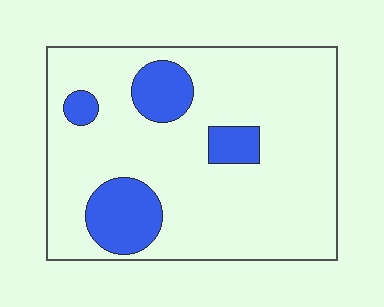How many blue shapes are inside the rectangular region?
4.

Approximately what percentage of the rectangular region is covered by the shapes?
Approximately 15%.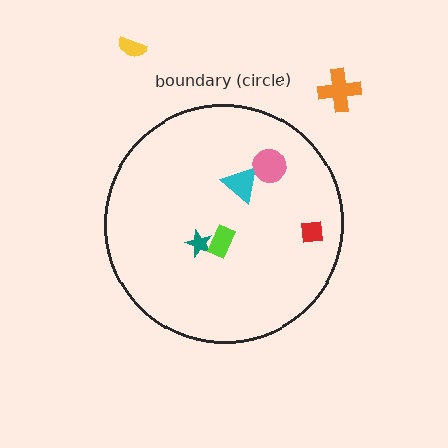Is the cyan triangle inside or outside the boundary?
Inside.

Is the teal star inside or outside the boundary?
Inside.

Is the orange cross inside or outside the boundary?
Outside.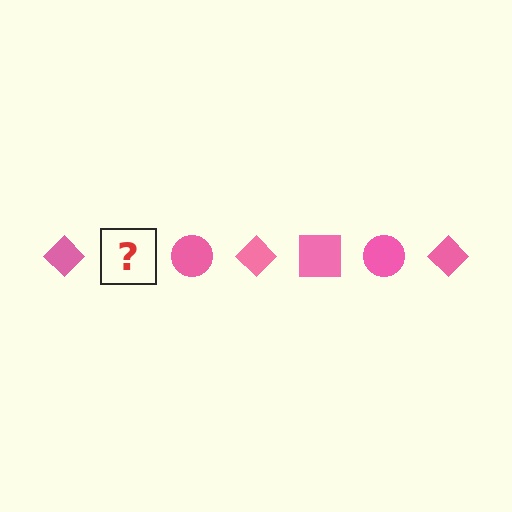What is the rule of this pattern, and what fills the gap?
The rule is that the pattern cycles through diamond, square, circle shapes in pink. The gap should be filled with a pink square.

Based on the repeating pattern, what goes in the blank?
The blank should be a pink square.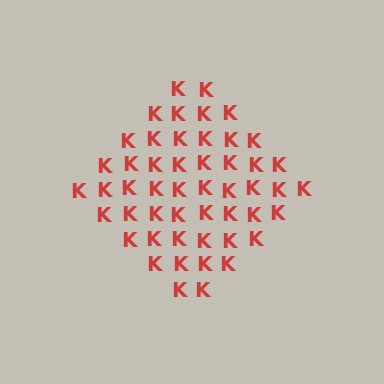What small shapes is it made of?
It is made of small letter K's.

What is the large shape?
The large shape is a diamond.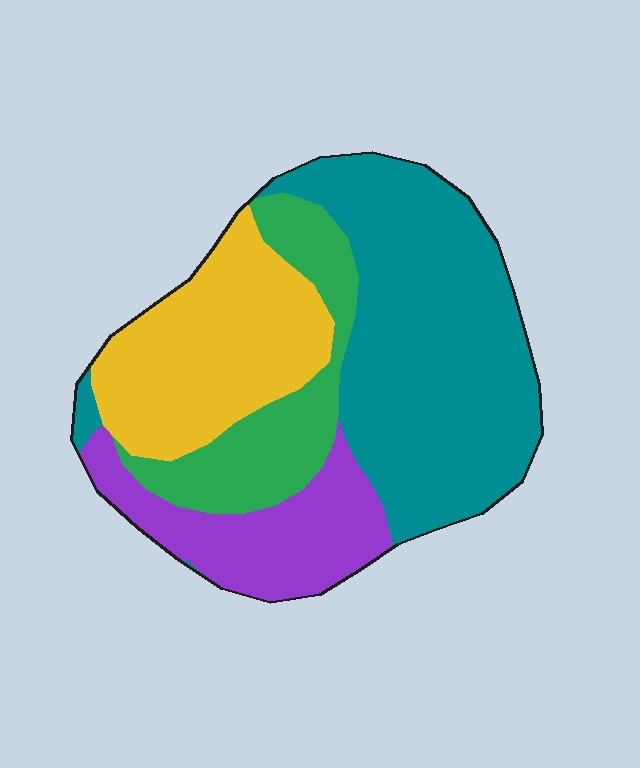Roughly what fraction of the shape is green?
Green covers around 15% of the shape.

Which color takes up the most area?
Teal, at roughly 45%.